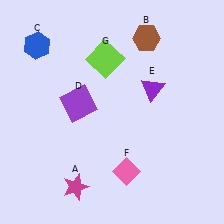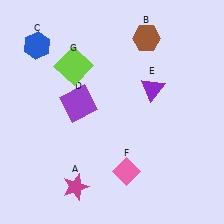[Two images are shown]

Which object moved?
The lime square (G) moved left.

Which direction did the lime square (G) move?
The lime square (G) moved left.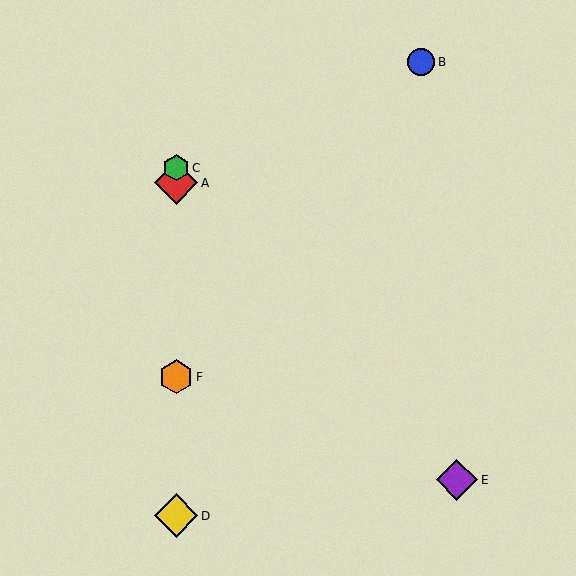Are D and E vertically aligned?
No, D is at x≈176 and E is at x≈457.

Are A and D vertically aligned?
Yes, both are at x≈176.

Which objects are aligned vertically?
Objects A, C, D, F are aligned vertically.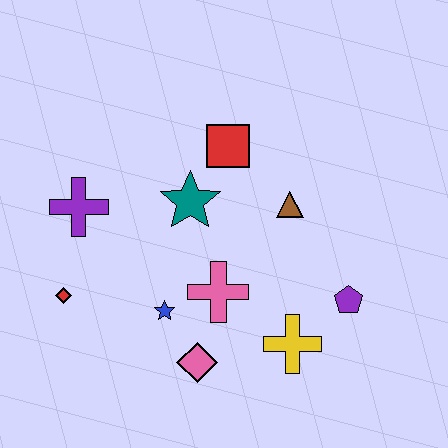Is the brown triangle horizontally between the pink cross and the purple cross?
No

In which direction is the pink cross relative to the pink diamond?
The pink cross is above the pink diamond.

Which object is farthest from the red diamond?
The purple pentagon is farthest from the red diamond.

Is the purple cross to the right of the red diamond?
Yes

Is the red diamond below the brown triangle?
Yes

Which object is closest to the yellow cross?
The purple pentagon is closest to the yellow cross.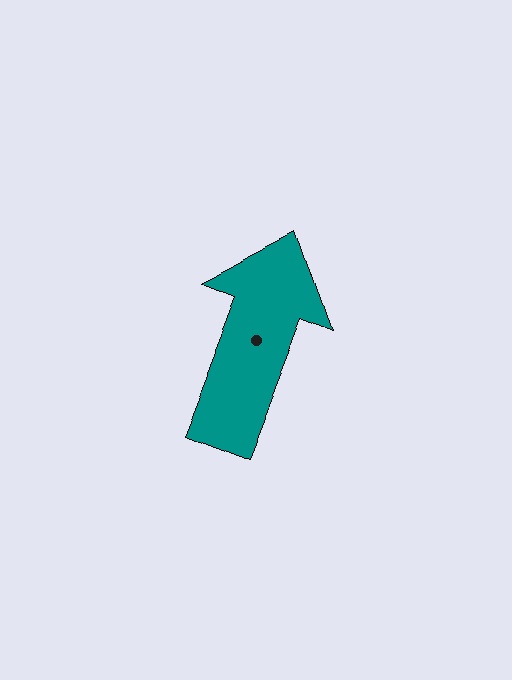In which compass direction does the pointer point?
North.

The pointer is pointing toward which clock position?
Roughly 1 o'clock.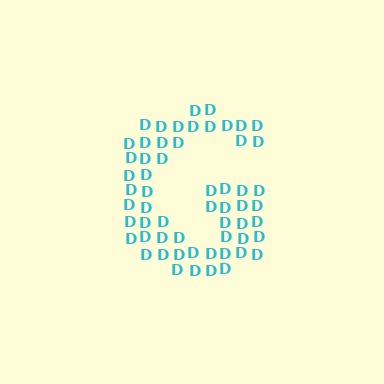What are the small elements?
The small elements are letter D's.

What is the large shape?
The large shape is the letter G.